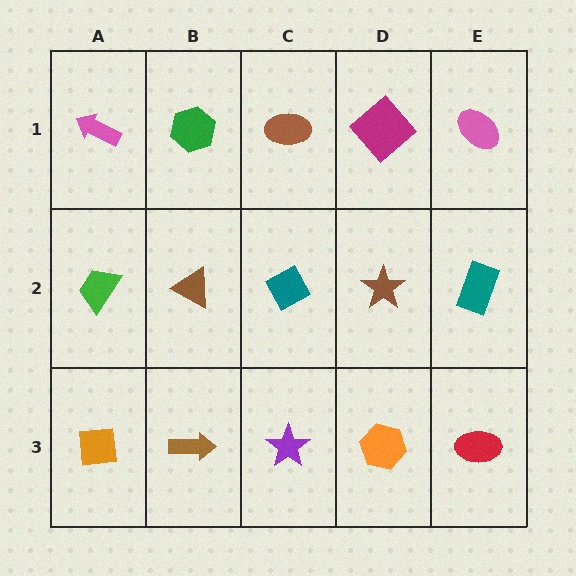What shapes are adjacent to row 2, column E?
A pink ellipse (row 1, column E), a red ellipse (row 3, column E), a brown star (row 2, column D).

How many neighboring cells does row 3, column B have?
3.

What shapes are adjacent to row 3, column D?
A brown star (row 2, column D), a purple star (row 3, column C), a red ellipse (row 3, column E).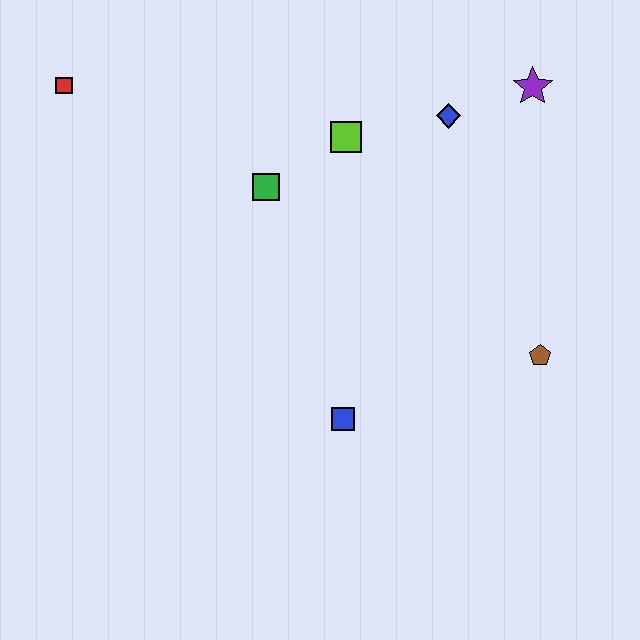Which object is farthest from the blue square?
The red square is farthest from the blue square.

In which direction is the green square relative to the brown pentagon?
The green square is to the left of the brown pentagon.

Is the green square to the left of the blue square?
Yes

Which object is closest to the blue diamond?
The purple star is closest to the blue diamond.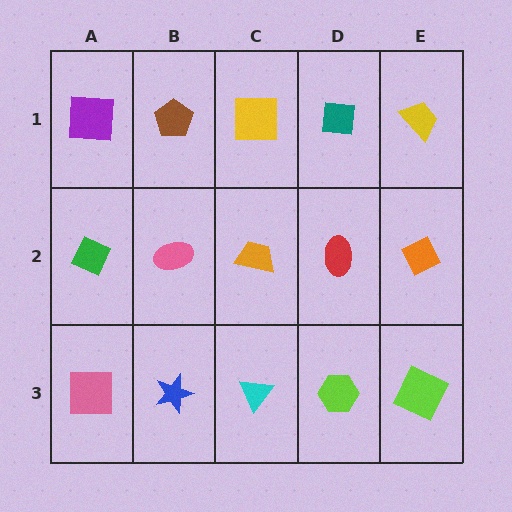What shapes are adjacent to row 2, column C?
A yellow square (row 1, column C), a cyan triangle (row 3, column C), a pink ellipse (row 2, column B), a red ellipse (row 2, column D).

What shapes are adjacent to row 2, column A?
A purple square (row 1, column A), a pink square (row 3, column A), a pink ellipse (row 2, column B).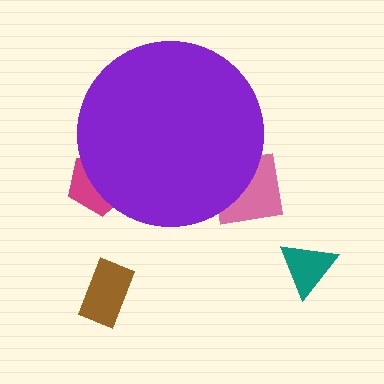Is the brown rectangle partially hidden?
No, the brown rectangle is fully visible.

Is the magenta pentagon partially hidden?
Yes, the magenta pentagon is partially hidden behind the purple circle.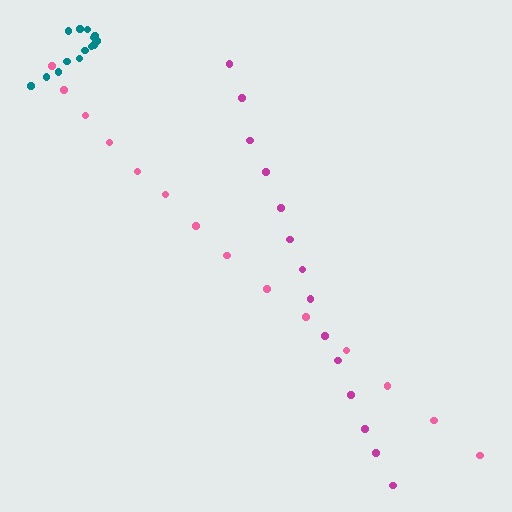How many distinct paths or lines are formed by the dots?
There are 3 distinct paths.